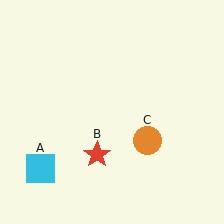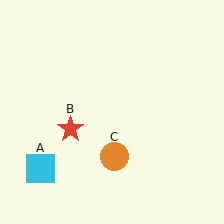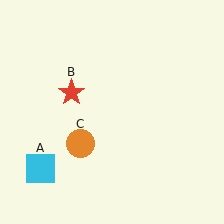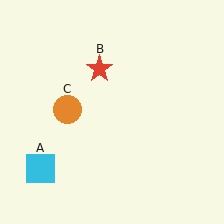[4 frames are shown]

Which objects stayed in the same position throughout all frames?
Cyan square (object A) remained stationary.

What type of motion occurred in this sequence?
The red star (object B), orange circle (object C) rotated clockwise around the center of the scene.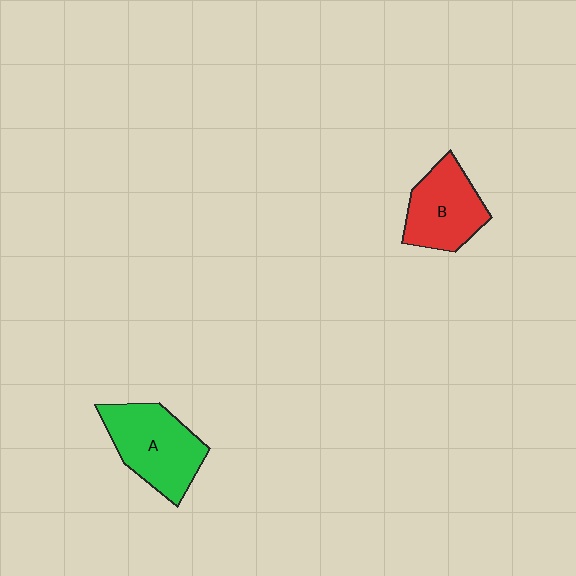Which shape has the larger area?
Shape A (green).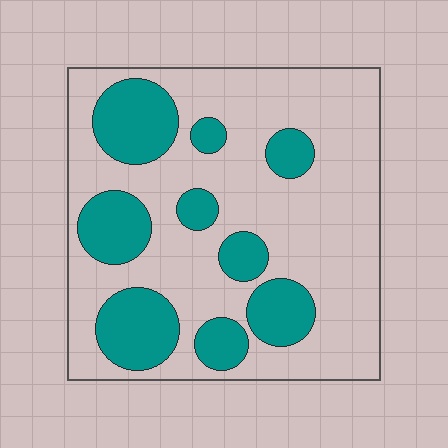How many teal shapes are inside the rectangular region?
9.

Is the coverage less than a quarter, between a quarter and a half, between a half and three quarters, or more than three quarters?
Between a quarter and a half.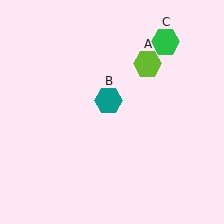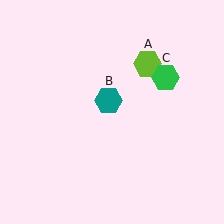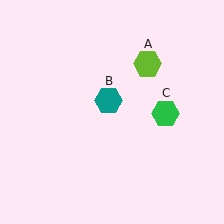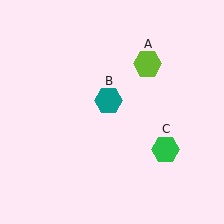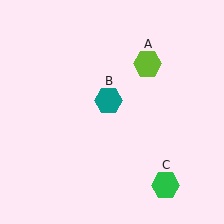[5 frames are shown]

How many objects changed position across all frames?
1 object changed position: green hexagon (object C).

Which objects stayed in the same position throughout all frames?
Lime hexagon (object A) and teal hexagon (object B) remained stationary.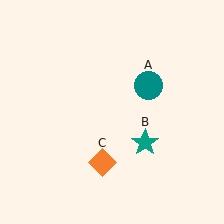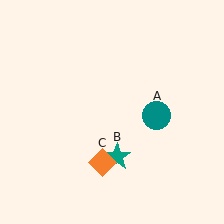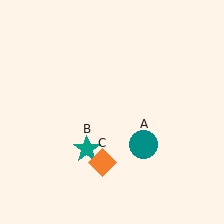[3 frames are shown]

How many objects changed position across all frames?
2 objects changed position: teal circle (object A), teal star (object B).